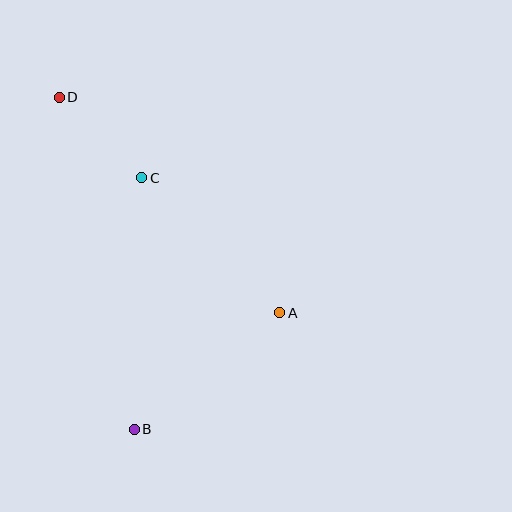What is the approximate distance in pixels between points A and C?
The distance between A and C is approximately 193 pixels.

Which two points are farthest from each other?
Points B and D are farthest from each other.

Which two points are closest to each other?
Points C and D are closest to each other.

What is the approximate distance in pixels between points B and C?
The distance between B and C is approximately 252 pixels.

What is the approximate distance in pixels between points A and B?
The distance between A and B is approximately 186 pixels.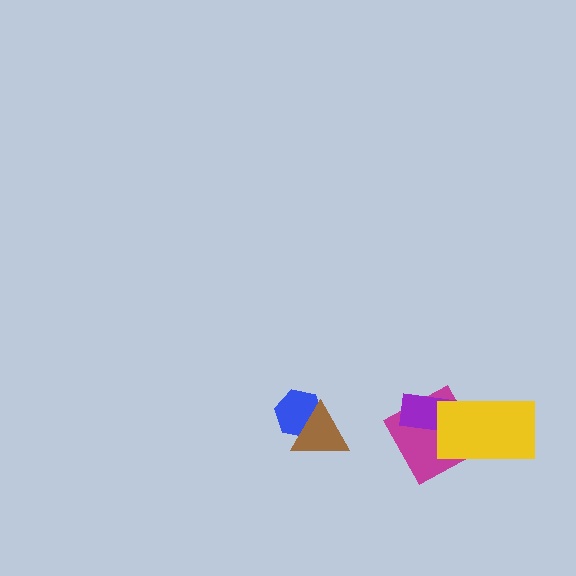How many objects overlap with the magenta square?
2 objects overlap with the magenta square.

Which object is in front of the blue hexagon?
The brown triangle is in front of the blue hexagon.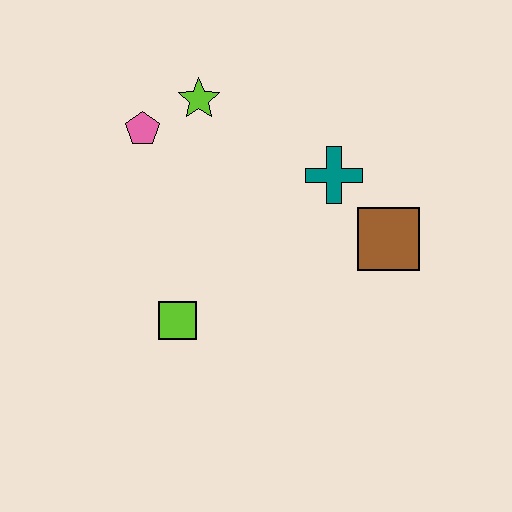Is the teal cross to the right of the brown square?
No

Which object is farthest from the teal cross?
The lime square is farthest from the teal cross.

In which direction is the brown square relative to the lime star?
The brown square is to the right of the lime star.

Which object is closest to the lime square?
The pink pentagon is closest to the lime square.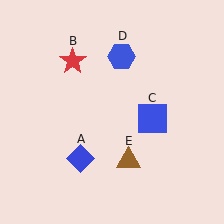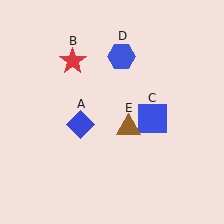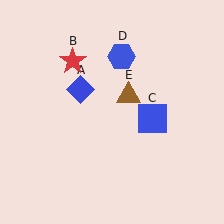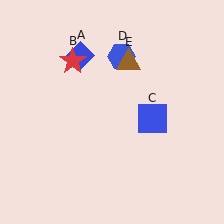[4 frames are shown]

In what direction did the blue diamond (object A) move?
The blue diamond (object A) moved up.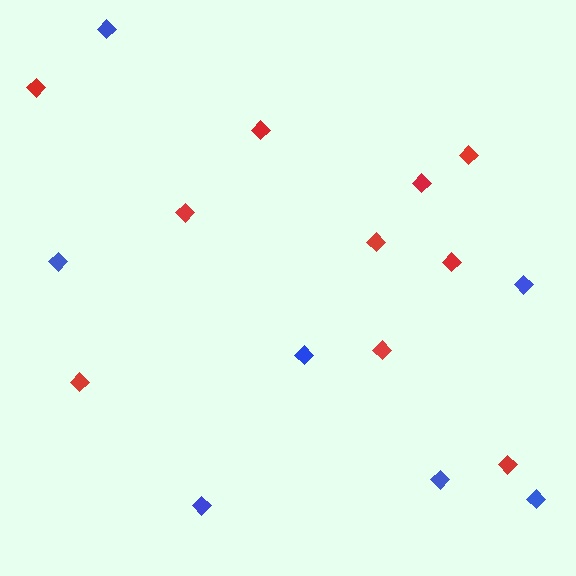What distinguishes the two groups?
There are 2 groups: one group of blue diamonds (7) and one group of red diamonds (10).